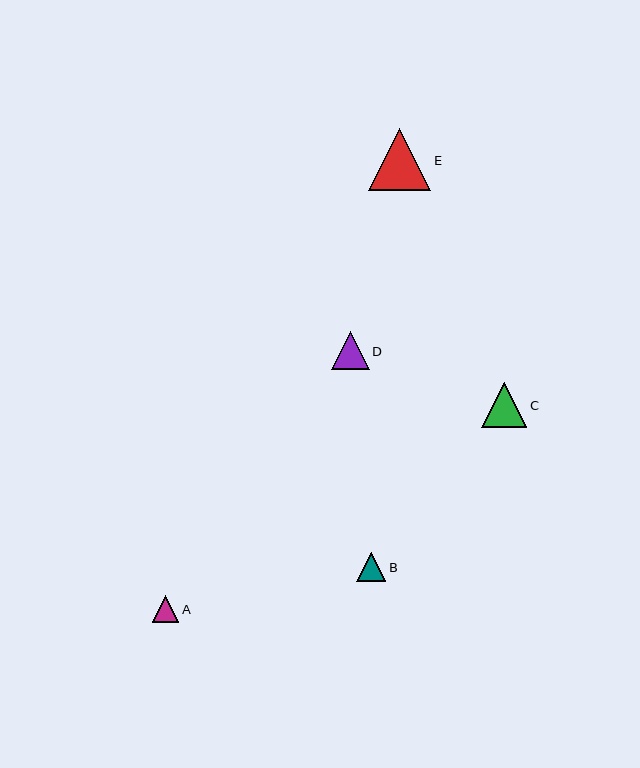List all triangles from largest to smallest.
From largest to smallest: E, C, D, B, A.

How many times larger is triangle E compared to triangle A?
Triangle E is approximately 2.4 times the size of triangle A.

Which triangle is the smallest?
Triangle A is the smallest with a size of approximately 26 pixels.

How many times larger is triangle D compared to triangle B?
Triangle D is approximately 1.3 times the size of triangle B.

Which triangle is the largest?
Triangle E is the largest with a size of approximately 62 pixels.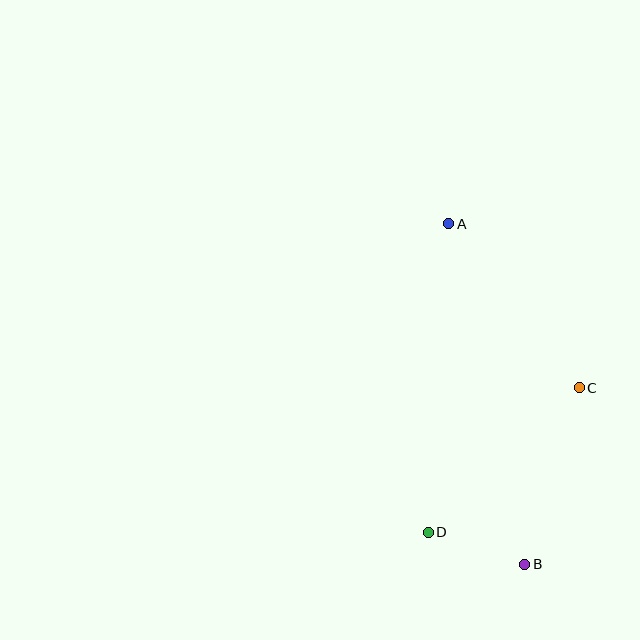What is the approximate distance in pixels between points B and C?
The distance between B and C is approximately 185 pixels.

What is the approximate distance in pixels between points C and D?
The distance between C and D is approximately 209 pixels.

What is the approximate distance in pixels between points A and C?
The distance between A and C is approximately 210 pixels.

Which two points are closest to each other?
Points B and D are closest to each other.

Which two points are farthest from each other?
Points A and B are farthest from each other.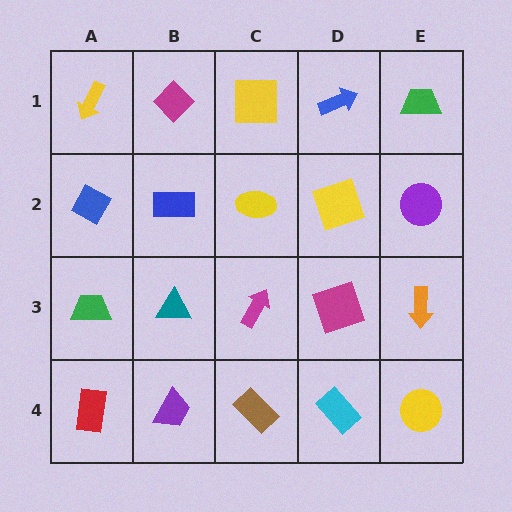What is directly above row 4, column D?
A magenta square.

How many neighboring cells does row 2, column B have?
4.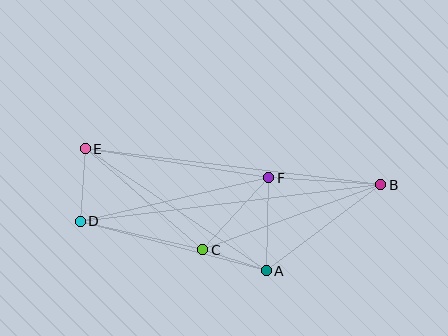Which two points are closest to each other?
Points A and C are closest to each other.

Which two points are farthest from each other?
Points B and D are farthest from each other.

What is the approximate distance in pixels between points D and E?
The distance between D and E is approximately 73 pixels.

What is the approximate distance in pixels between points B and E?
The distance between B and E is approximately 298 pixels.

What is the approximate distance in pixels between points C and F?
The distance between C and F is approximately 97 pixels.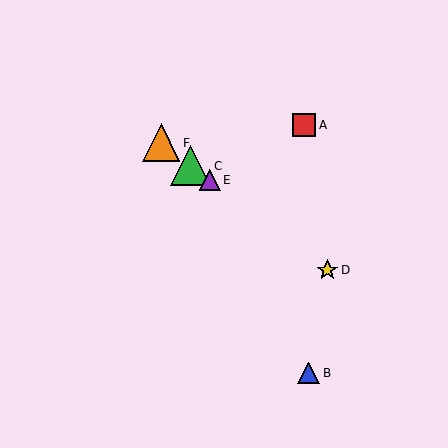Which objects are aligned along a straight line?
Objects C, D, E, F are aligned along a straight line.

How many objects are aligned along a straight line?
4 objects (C, D, E, F) are aligned along a straight line.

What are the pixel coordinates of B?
Object B is at (309, 373).